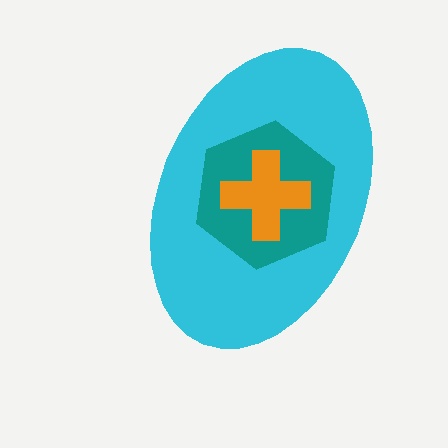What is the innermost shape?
The orange cross.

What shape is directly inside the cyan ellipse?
The teal hexagon.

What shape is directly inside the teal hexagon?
The orange cross.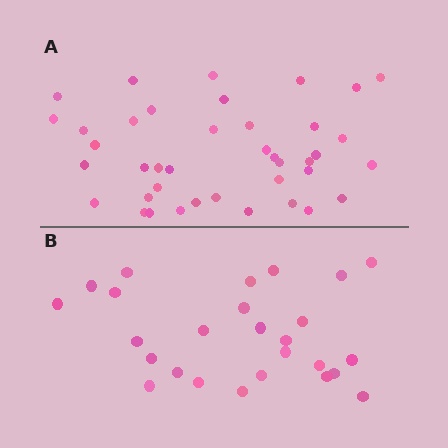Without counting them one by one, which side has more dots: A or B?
Region A (the top region) has more dots.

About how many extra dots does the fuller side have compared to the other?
Region A has approximately 15 more dots than region B.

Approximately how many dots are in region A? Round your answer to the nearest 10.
About 40 dots.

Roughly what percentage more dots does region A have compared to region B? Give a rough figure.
About 55% more.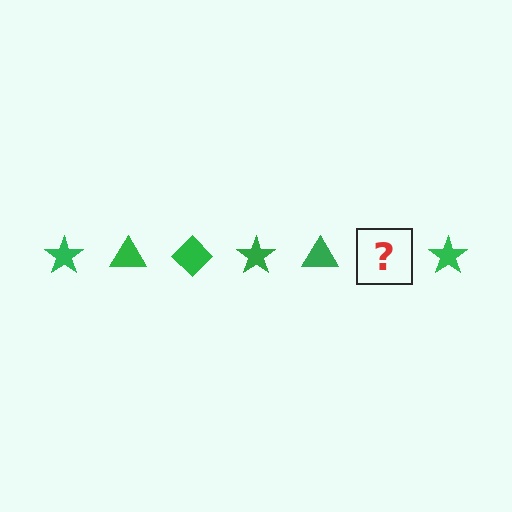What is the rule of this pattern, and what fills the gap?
The rule is that the pattern cycles through star, triangle, diamond shapes in green. The gap should be filled with a green diamond.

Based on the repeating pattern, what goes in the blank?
The blank should be a green diamond.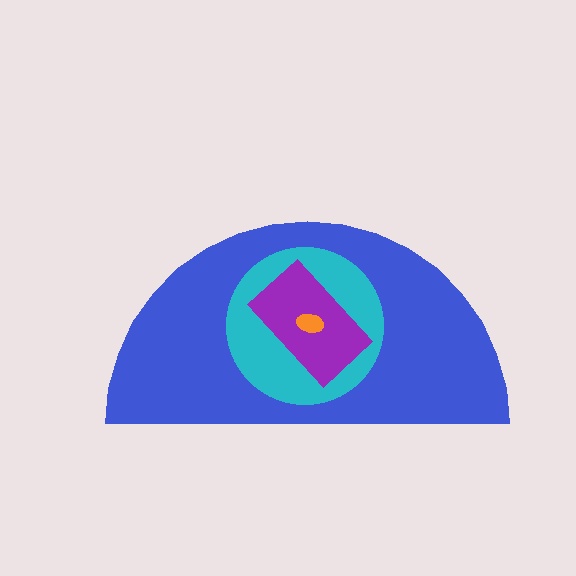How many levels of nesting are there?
4.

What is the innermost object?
The orange ellipse.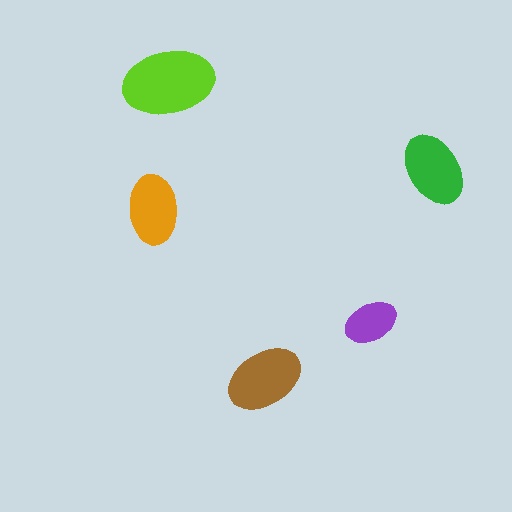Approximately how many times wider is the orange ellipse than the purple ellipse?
About 1.5 times wider.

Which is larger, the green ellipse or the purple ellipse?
The green one.